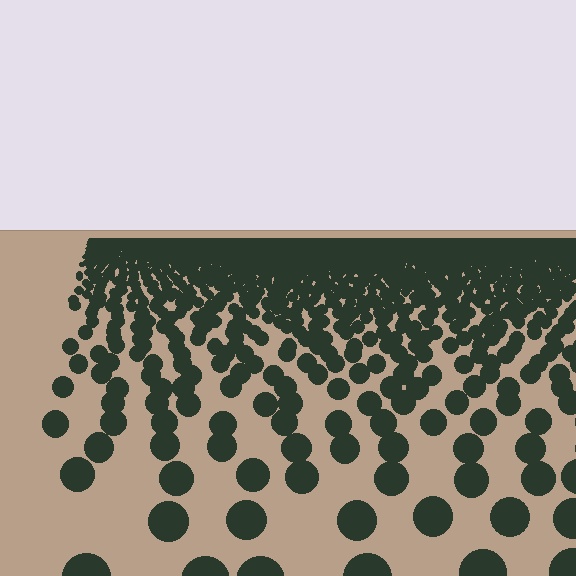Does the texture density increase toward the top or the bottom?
Density increases toward the top.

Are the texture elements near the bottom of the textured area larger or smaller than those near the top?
Larger. Near the bottom, elements are closer to the viewer and appear at a bigger on-screen size.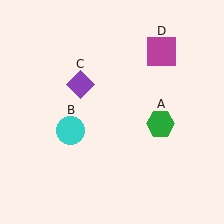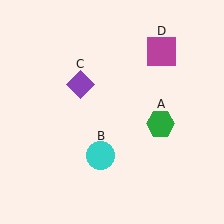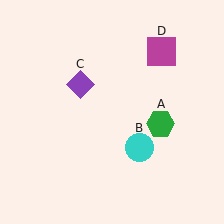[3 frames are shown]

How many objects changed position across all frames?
1 object changed position: cyan circle (object B).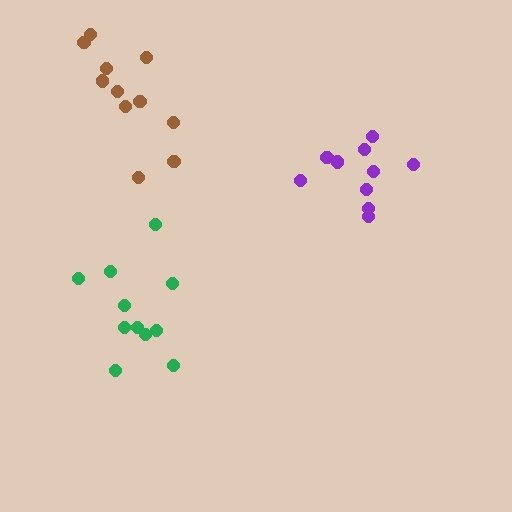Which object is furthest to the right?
The purple cluster is rightmost.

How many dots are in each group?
Group 1: 11 dots, Group 2: 10 dots, Group 3: 11 dots (32 total).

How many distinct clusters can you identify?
There are 3 distinct clusters.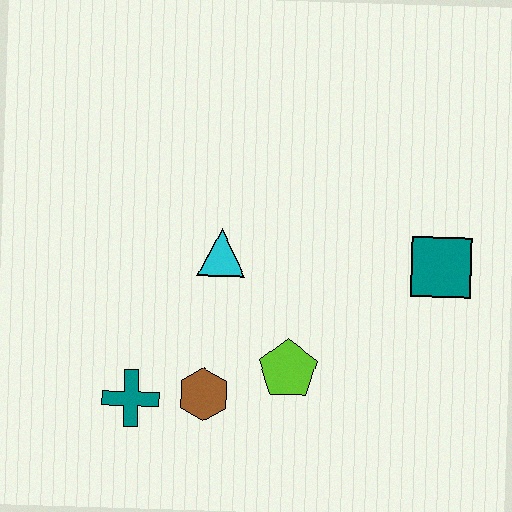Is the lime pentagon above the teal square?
No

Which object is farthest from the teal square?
The teal cross is farthest from the teal square.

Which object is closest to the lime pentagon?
The brown hexagon is closest to the lime pentagon.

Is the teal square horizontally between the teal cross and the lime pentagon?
No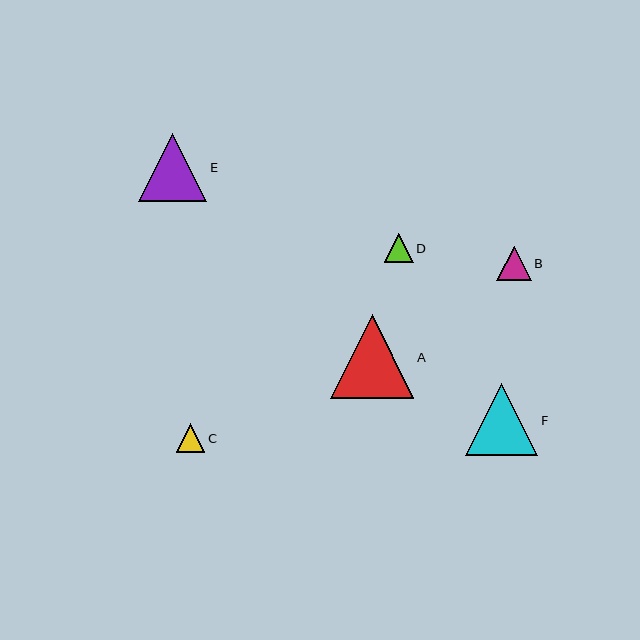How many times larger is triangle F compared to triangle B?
Triangle F is approximately 2.1 times the size of triangle B.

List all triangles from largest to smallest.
From largest to smallest: A, F, E, B, D, C.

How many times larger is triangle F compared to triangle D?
Triangle F is approximately 2.5 times the size of triangle D.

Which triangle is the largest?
Triangle A is the largest with a size of approximately 84 pixels.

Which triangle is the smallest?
Triangle C is the smallest with a size of approximately 28 pixels.